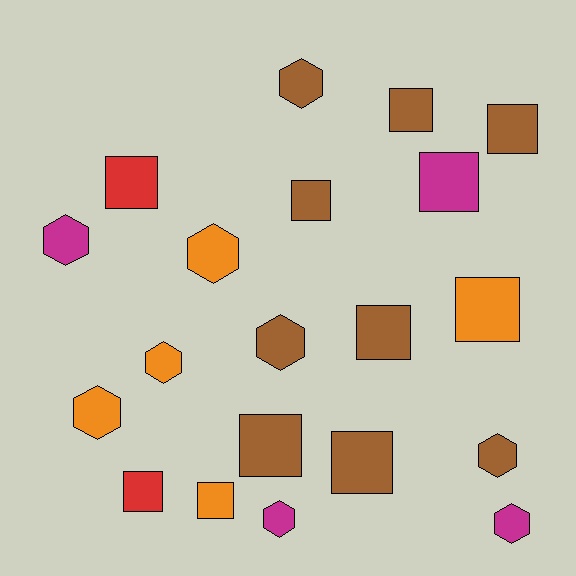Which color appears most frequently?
Brown, with 9 objects.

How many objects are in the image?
There are 20 objects.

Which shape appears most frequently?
Square, with 11 objects.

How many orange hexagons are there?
There are 3 orange hexagons.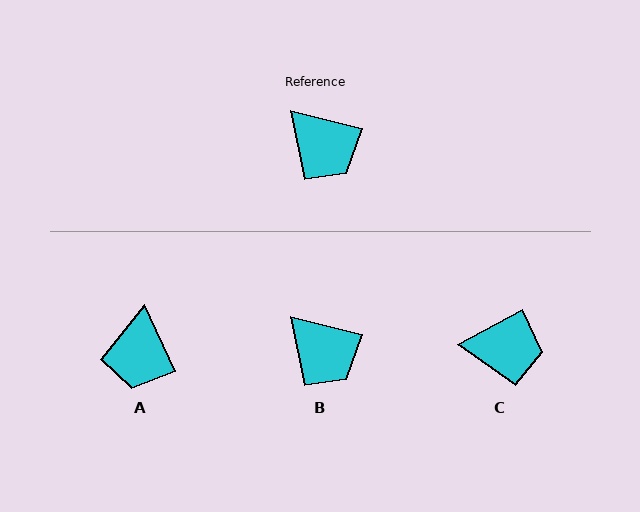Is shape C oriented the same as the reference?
No, it is off by about 43 degrees.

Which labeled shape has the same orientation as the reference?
B.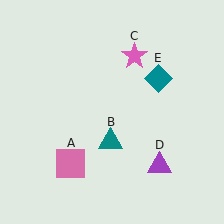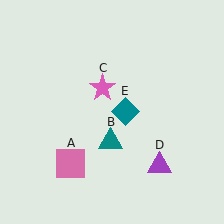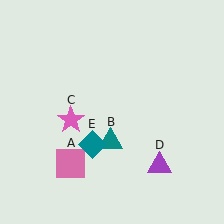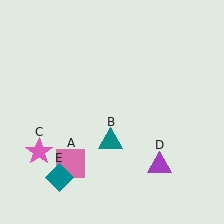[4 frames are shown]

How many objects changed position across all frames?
2 objects changed position: pink star (object C), teal diamond (object E).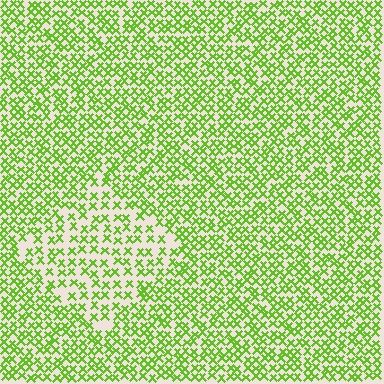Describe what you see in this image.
The image contains small lime elements arranged at two different densities. A diamond-shaped region is visible where the elements are less densely packed than the surrounding area.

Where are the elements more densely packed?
The elements are more densely packed outside the diamond boundary.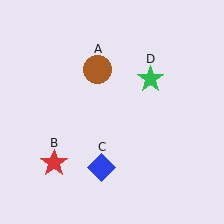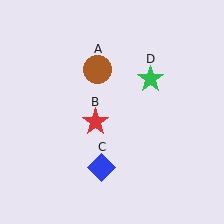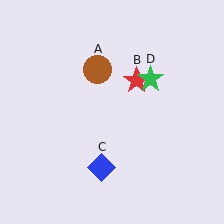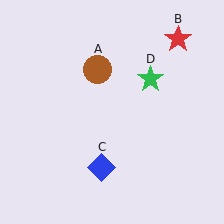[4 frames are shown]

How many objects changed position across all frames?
1 object changed position: red star (object B).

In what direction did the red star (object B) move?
The red star (object B) moved up and to the right.